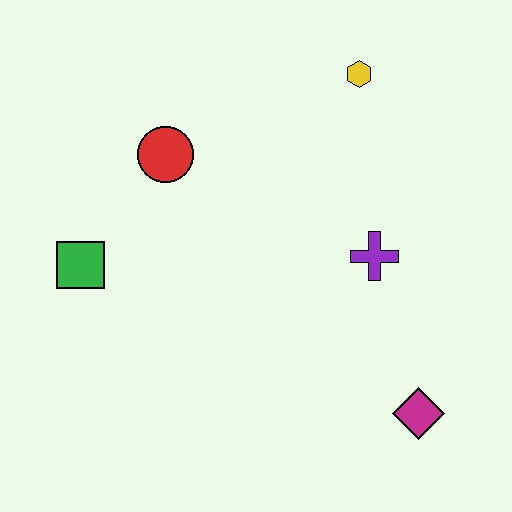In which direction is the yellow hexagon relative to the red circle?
The yellow hexagon is to the right of the red circle.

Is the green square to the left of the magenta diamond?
Yes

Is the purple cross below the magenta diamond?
No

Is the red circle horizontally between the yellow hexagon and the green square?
Yes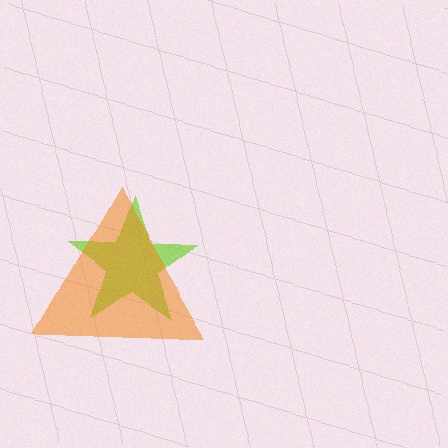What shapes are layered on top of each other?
The layered shapes are: a lime star, an orange triangle.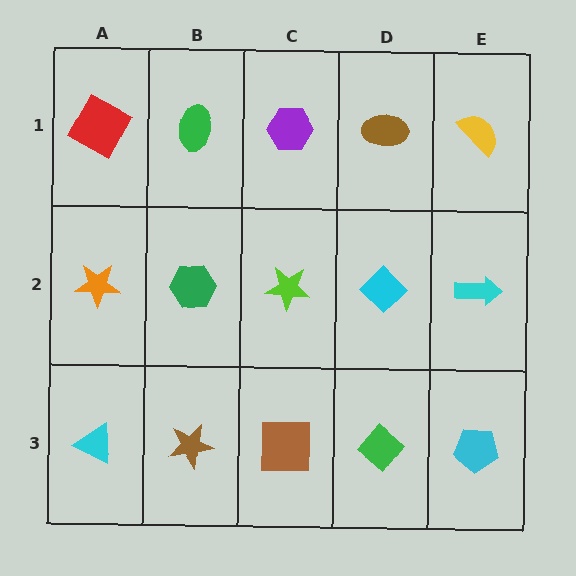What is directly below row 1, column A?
An orange star.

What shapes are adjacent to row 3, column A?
An orange star (row 2, column A), a brown star (row 3, column B).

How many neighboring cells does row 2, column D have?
4.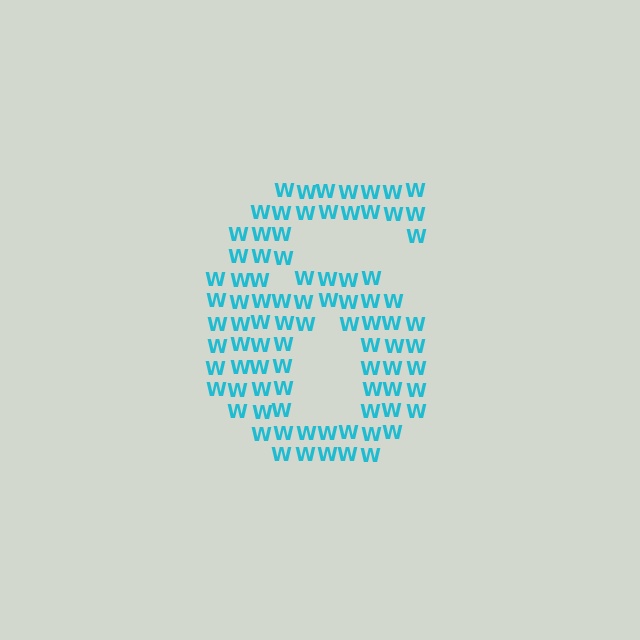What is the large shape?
The large shape is the digit 6.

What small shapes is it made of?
It is made of small letter W's.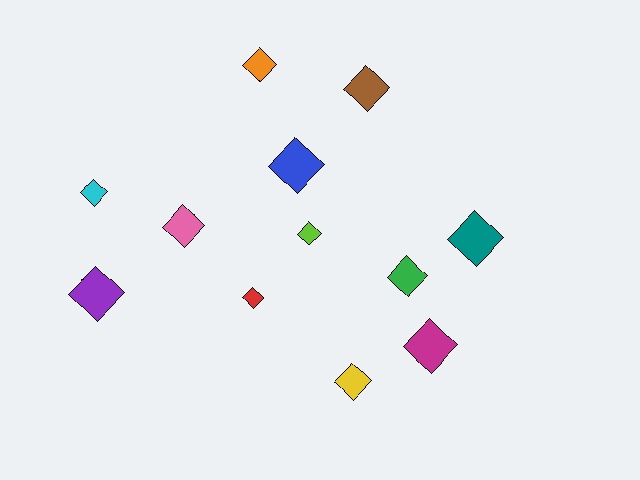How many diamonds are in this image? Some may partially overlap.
There are 12 diamonds.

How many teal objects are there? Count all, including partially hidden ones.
There is 1 teal object.